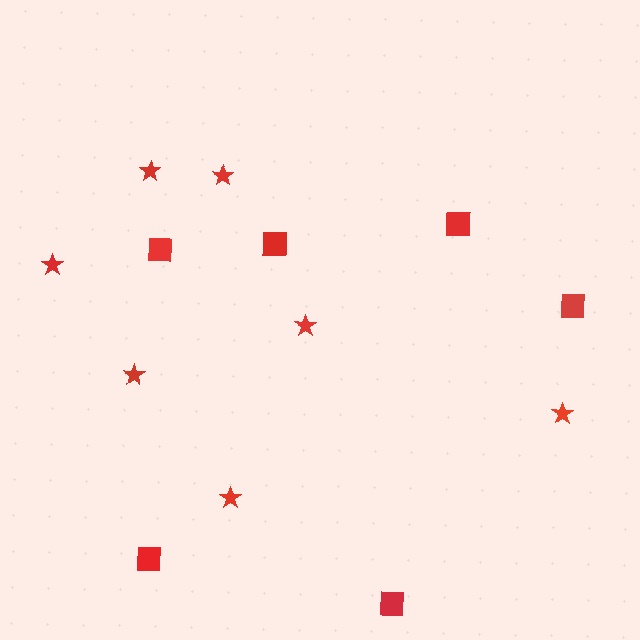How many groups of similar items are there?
There are 2 groups: one group of stars (7) and one group of squares (6).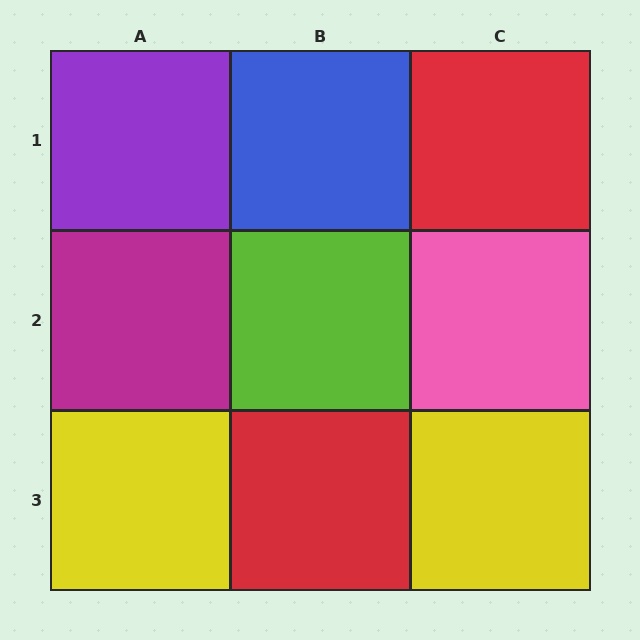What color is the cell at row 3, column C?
Yellow.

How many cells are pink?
1 cell is pink.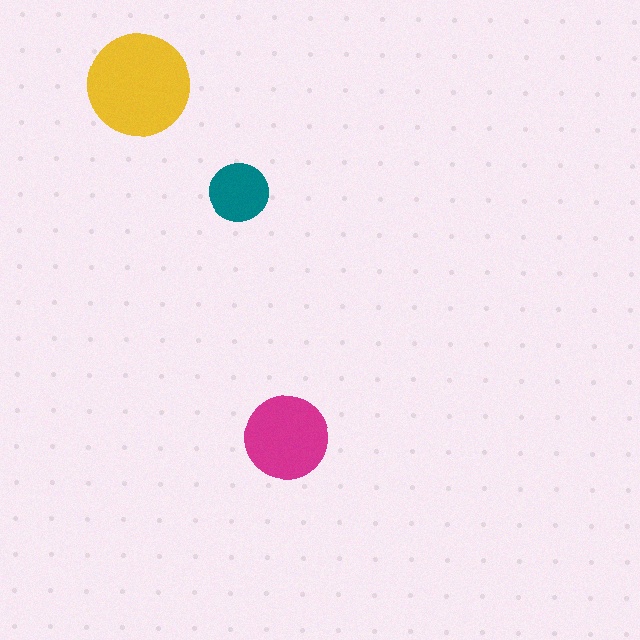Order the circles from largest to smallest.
the yellow one, the magenta one, the teal one.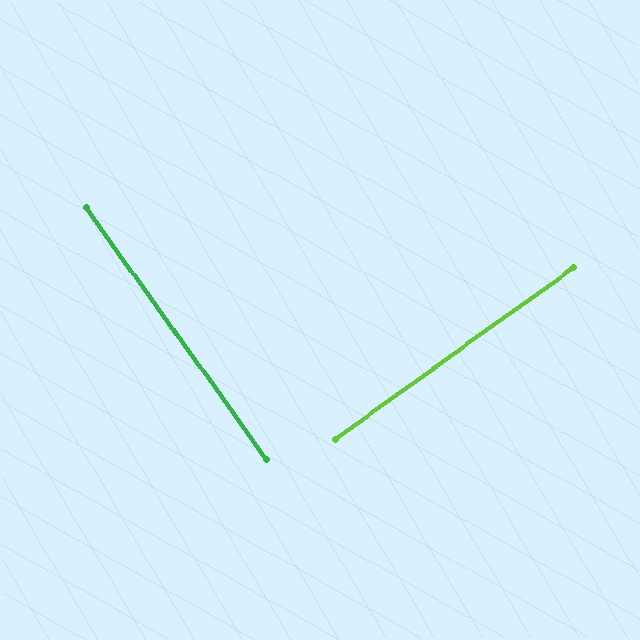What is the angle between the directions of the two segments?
Approximately 90 degrees.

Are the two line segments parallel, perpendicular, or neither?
Perpendicular — they meet at approximately 90°.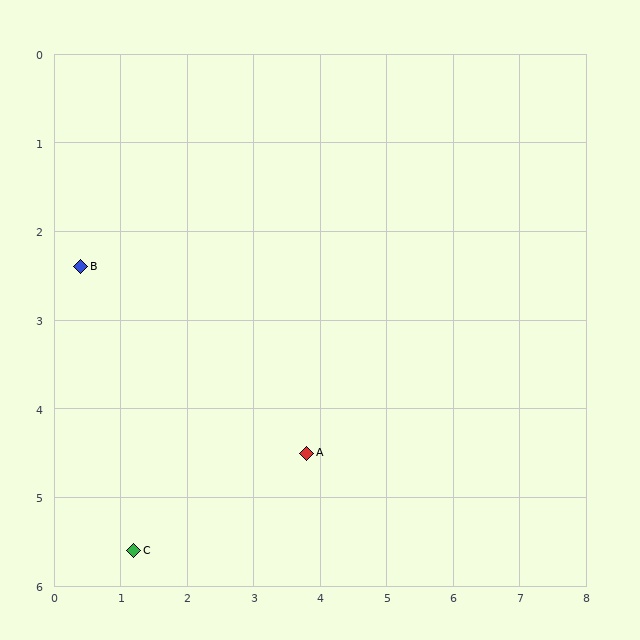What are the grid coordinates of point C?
Point C is at approximately (1.2, 5.6).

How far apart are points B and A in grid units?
Points B and A are about 4.0 grid units apart.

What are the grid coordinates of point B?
Point B is at approximately (0.4, 2.4).